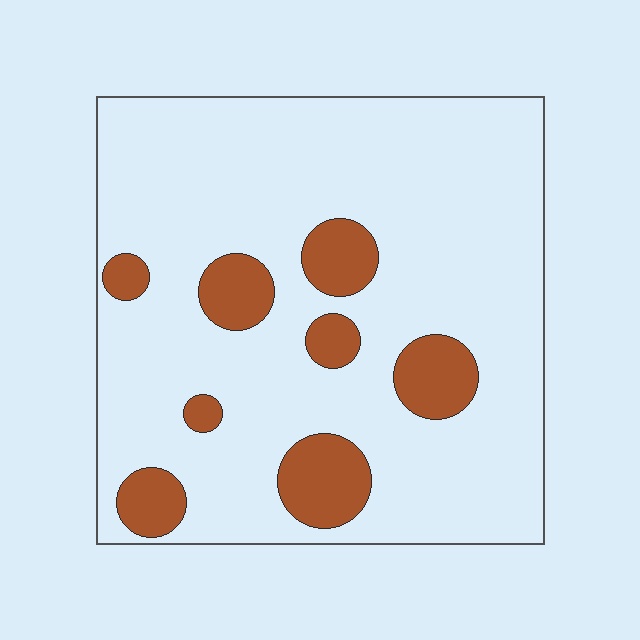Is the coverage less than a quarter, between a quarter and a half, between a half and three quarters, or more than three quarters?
Less than a quarter.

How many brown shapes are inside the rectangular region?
8.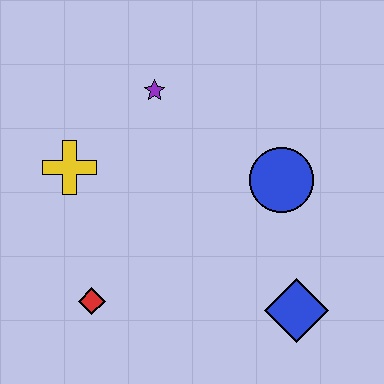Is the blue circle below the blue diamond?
No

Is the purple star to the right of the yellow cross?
Yes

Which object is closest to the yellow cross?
The purple star is closest to the yellow cross.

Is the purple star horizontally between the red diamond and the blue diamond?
Yes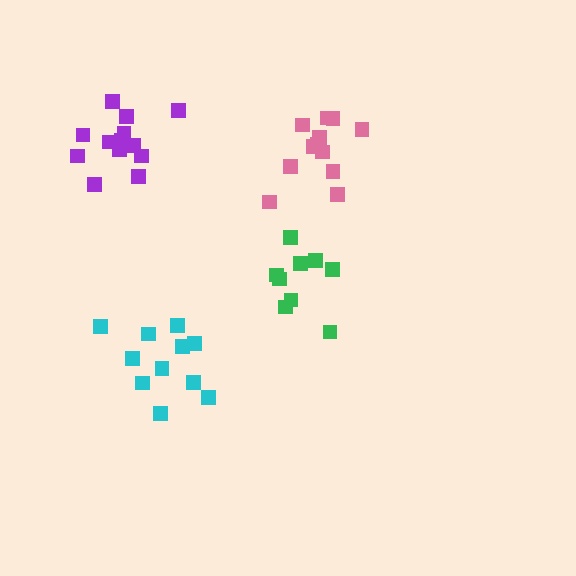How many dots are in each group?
Group 1: 13 dots, Group 2: 12 dots, Group 3: 11 dots, Group 4: 9 dots (45 total).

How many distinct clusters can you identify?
There are 4 distinct clusters.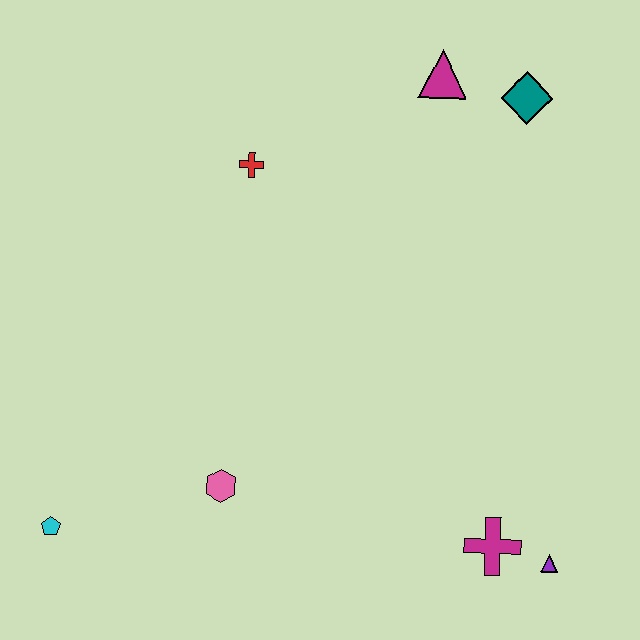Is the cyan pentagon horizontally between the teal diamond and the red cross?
No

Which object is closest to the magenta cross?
The purple triangle is closest to the magenta cross.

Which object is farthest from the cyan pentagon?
The teal diamond is farthest from the cyan pentagon.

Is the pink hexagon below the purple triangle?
No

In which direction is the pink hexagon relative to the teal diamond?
The pink hexagon is below the teal diamond.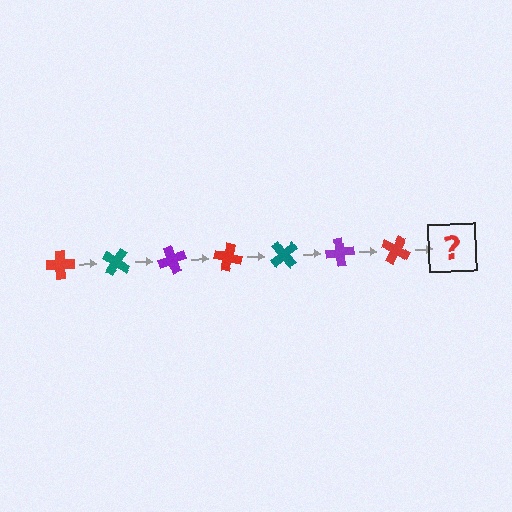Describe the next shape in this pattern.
It should be a teal cross, rotated 245 degrees from the start.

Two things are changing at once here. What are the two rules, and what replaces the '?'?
The two rules are that it rotates 35 degrees each step and the color cycles through red, teal, and purple. The '?' should be a teal cross, rotated 245 degrees from the start.